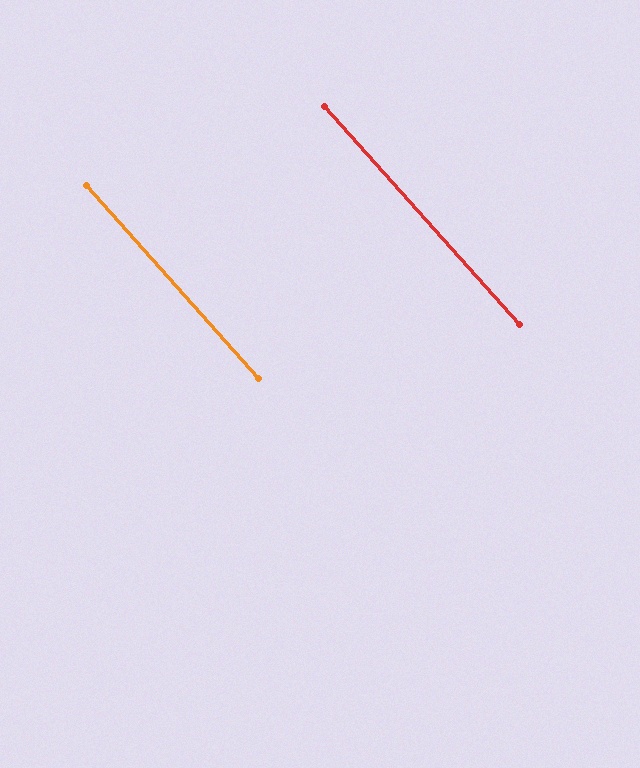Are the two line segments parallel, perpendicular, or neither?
Parallel — their directions differ by only 0.1°.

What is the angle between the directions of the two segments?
Approximately 0 degrees.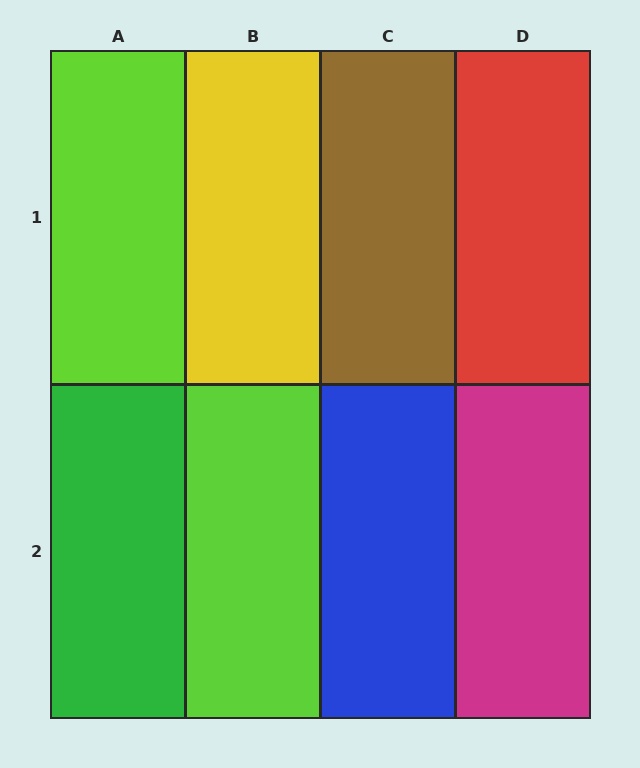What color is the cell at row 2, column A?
Green.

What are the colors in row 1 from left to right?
Lime, yellow, brown, red.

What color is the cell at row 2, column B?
Lime.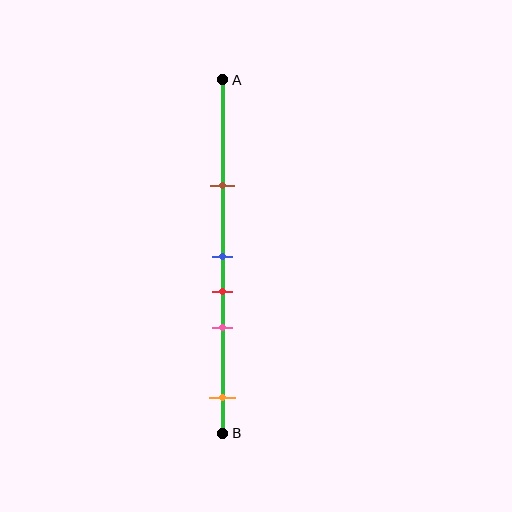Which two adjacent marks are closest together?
The blue and red marks are the closest adjacent pair.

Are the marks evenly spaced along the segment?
No, the marks are not evenly spaced.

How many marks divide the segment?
There are 5 marks dividing the segment.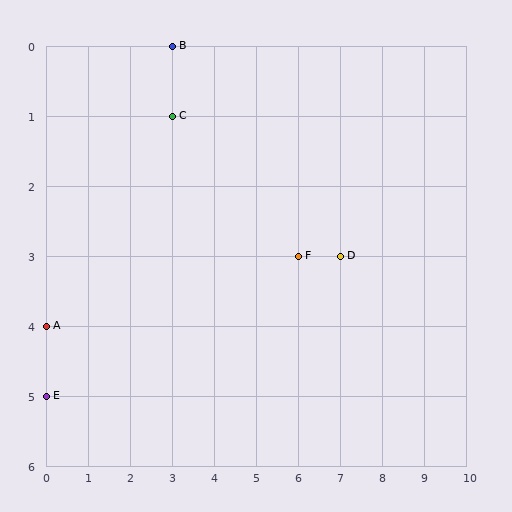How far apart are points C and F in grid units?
Points C and F are 3 columns and 2 rows apart (about 3.6 grid units diagonally).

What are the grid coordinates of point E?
Point E is at grid coordinates (0, 5).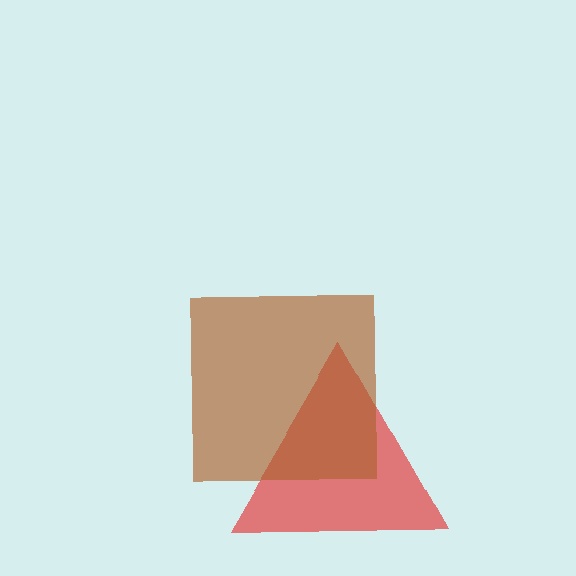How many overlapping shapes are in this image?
There are 2 overlapping shapes in the image.